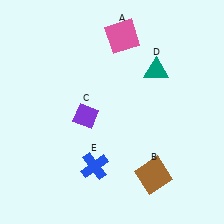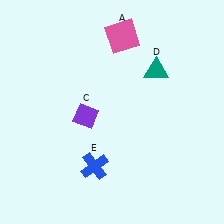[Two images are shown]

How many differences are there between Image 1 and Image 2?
There is 1 difference between the two images.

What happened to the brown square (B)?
The brown square (B) was removed in Image 2. It was in the bottom-right area of Image 1.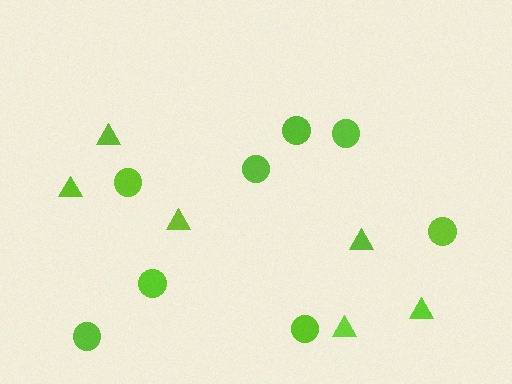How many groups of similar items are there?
There are 2 groups: one group of circles (8) and one group of triangles (6).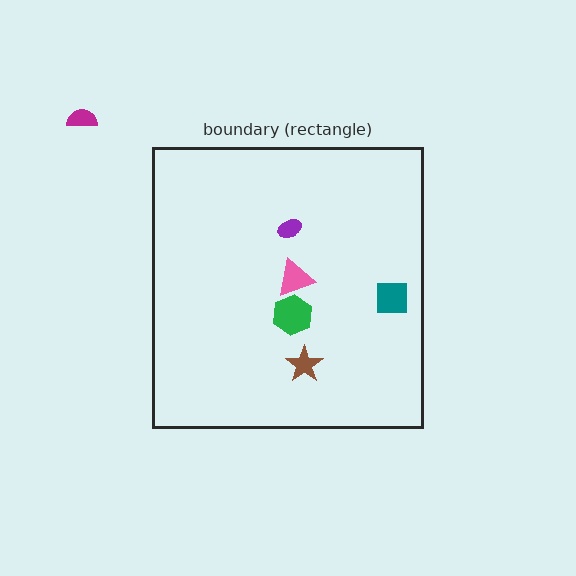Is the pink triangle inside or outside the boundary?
Inside.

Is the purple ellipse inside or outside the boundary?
Inside.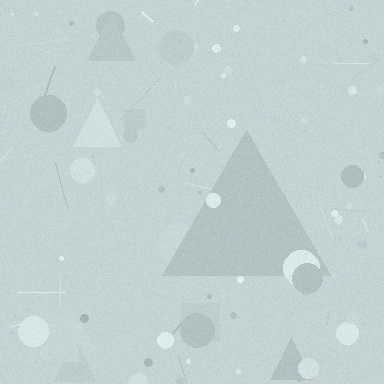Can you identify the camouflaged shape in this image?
The camouflaged shape is a triangle.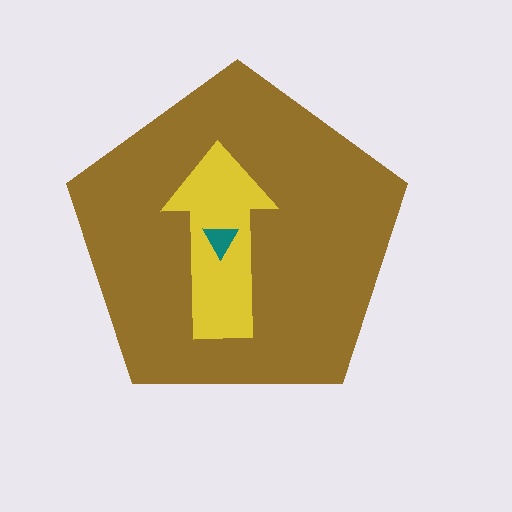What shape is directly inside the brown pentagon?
The yellow arrow.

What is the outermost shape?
The brown pentagon.